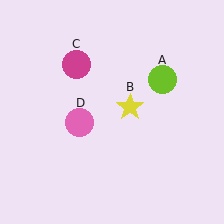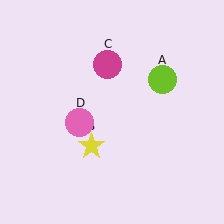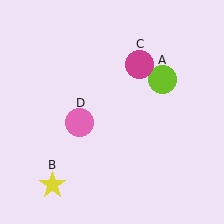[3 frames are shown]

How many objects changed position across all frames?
2 objects changed position: yellow star (object B), magenta circle (object C).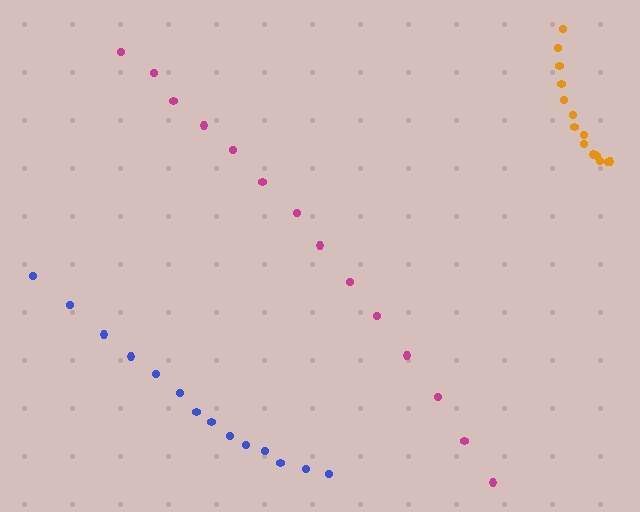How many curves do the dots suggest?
There are 3 distinct paths.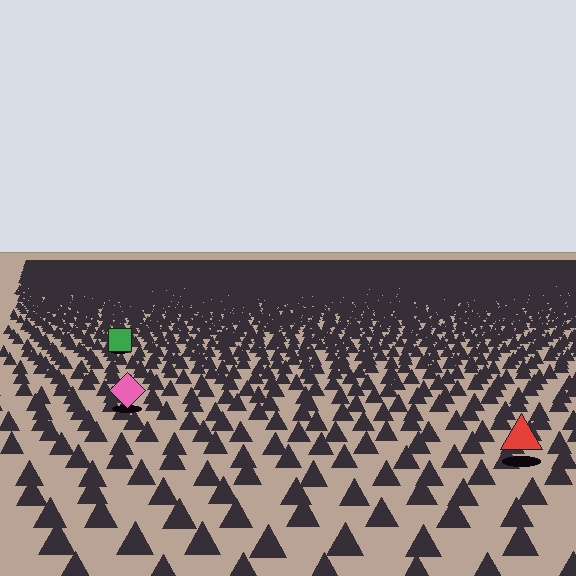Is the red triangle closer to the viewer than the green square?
Yes. The red triangle is closer — you can tell from the texture gradient: the ground texture is coarser near it.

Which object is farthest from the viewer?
The green square is farthest from the viewer. It appears smaller and the ground texture around it is denser.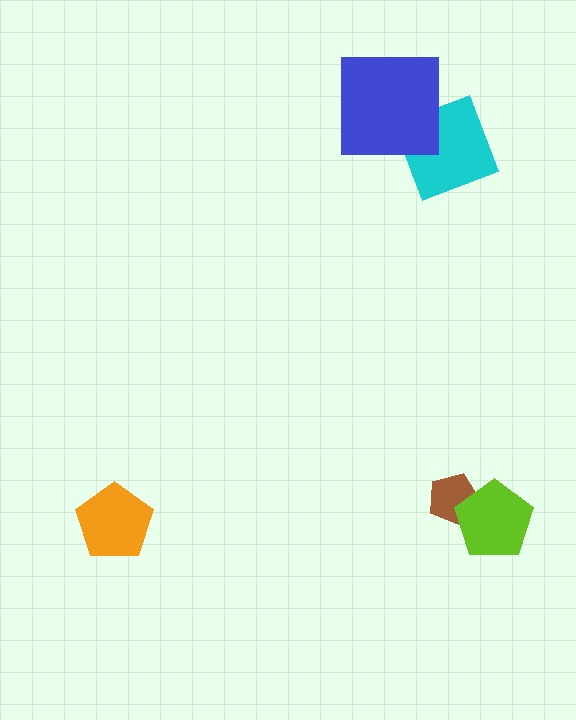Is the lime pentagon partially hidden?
No, no other shape covers it.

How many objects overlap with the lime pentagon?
1 object overlaps with the lime pentagon.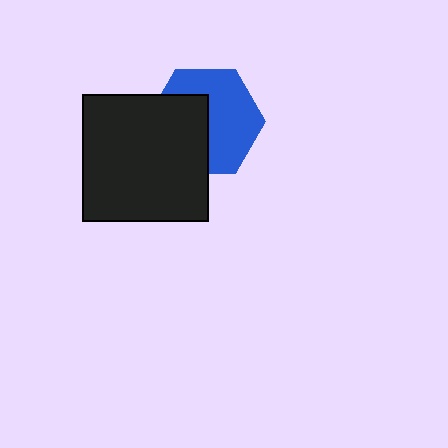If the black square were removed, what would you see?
You would see the complete blue hexagon.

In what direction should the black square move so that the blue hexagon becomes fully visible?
The black square should move left. That is the shortest direction to clear the overlap and leave the blue hexagon fully visible.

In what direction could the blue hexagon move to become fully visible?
The blue hexagon could move right. That would shift it out from behind the black square entirely.